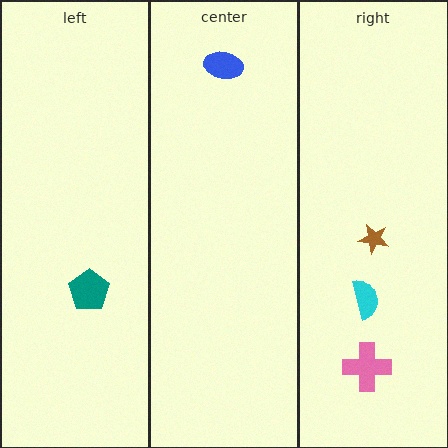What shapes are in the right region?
The cyan semicircle, the brown star, the pink cross.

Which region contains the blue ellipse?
The center region.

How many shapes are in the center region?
1.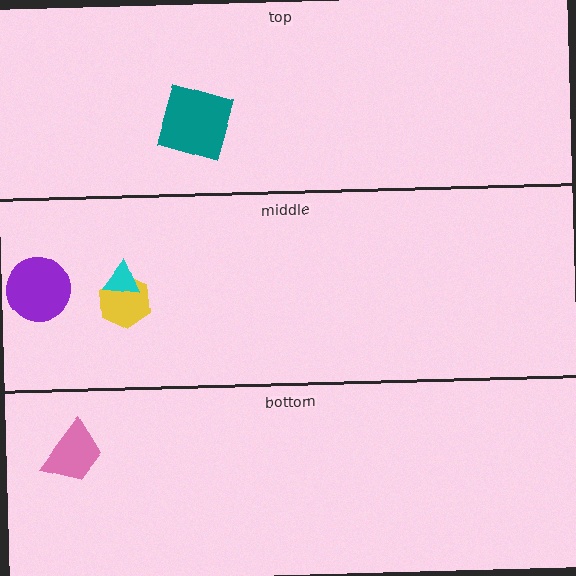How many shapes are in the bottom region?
1.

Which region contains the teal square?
The top region.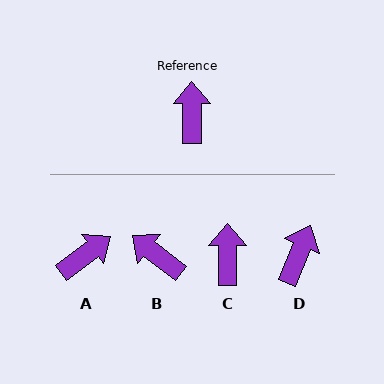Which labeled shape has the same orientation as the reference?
C.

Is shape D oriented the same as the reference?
No, it is off by about 23 degrees.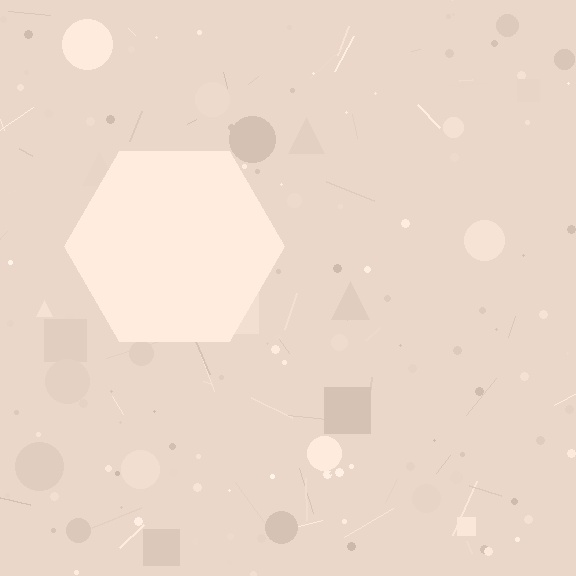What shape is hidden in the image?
A hexagon is hidden in the image.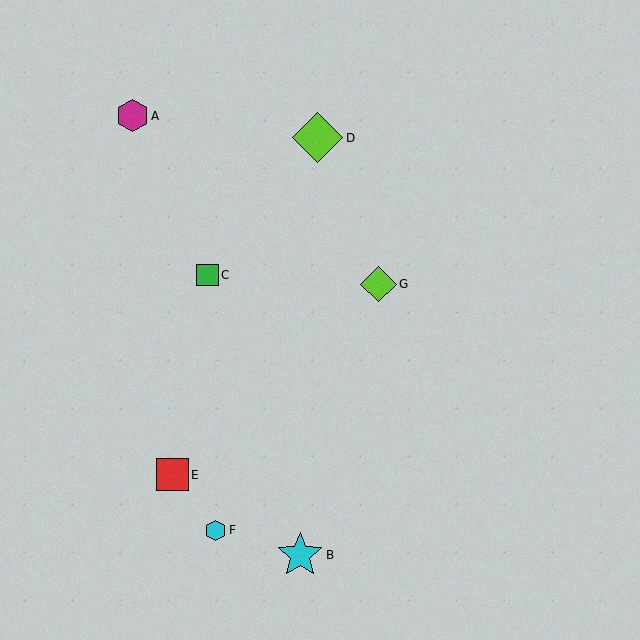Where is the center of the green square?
The center of the green square is at (208, 275).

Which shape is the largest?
The lime diamond (labeled D) is the largest.